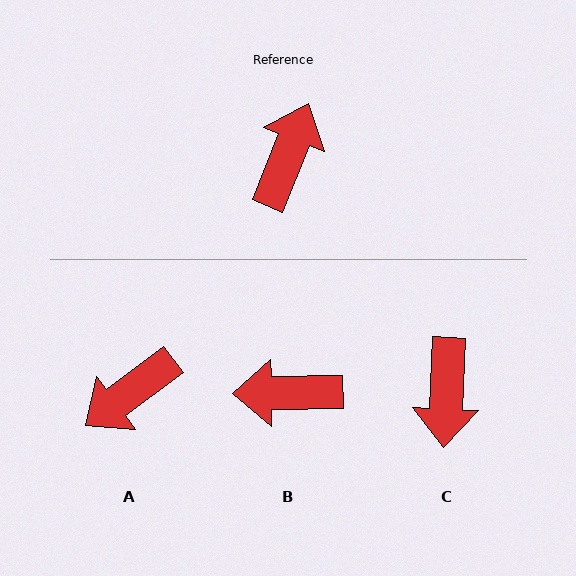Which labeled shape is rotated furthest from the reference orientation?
C, about 161 degrees away.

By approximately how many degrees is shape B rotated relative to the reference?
Approximately 113 degrees counter-clockwise.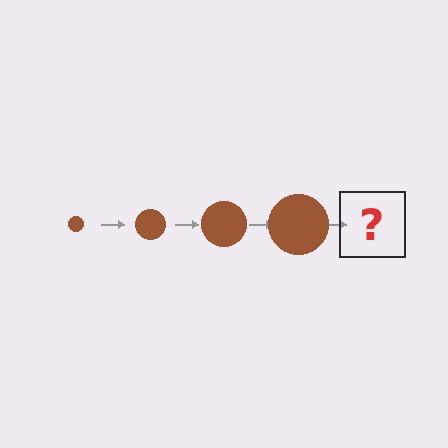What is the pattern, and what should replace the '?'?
The pattern is that the circle gets progressively larger each step. The '?' should be a brown circle, larger than the previous one.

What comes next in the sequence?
The next element should be a brown circle, larger than the previous one.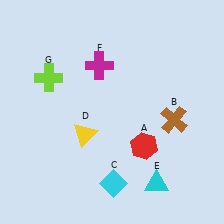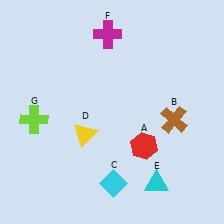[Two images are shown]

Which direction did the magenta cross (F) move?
The magenta cross (F) moved up.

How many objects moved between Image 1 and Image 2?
2 objects moved between the two images.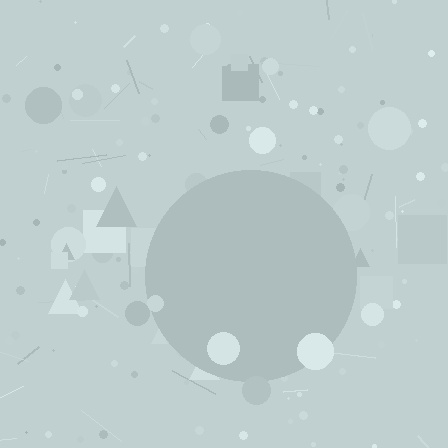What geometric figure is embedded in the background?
A circle is embedded in the background.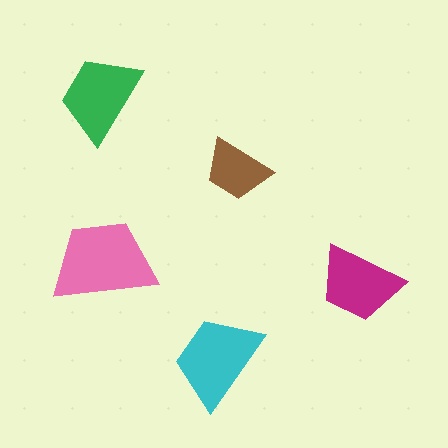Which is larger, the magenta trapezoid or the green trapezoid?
The green one.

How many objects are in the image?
There are 5 objects in the image.